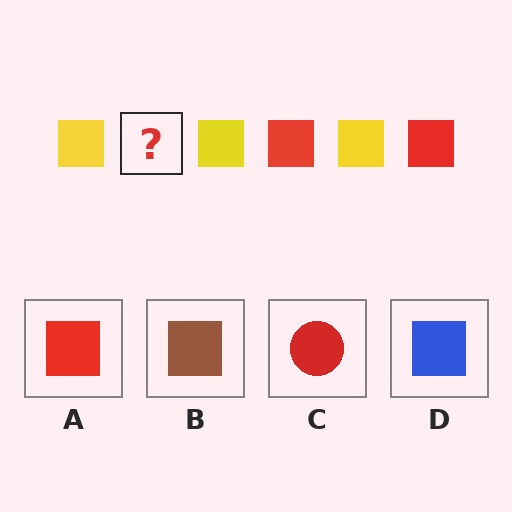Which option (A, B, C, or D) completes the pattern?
A.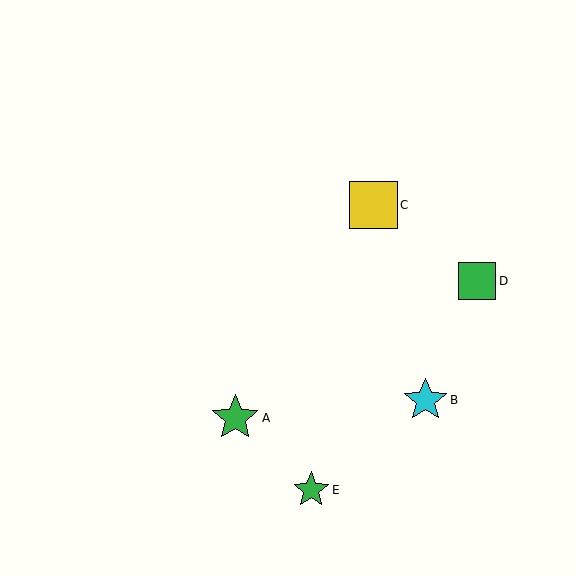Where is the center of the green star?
The center of the green star is at (311, 490).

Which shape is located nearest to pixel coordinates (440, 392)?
The cyan star (labeled B) at (425, 400) is nearest to that location.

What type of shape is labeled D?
Shape D is a green square.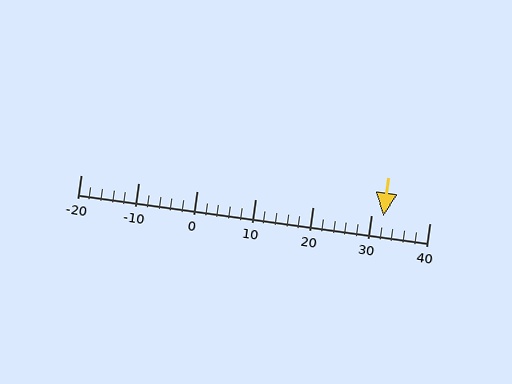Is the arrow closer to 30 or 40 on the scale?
The arrow is closer to 30.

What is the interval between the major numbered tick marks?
The major tick marks are spaced 10 units apart.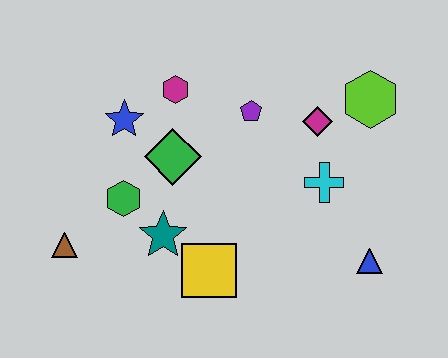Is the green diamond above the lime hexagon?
No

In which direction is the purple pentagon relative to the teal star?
The purple pentagon is above the teal star.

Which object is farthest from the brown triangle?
The lime hexagon is farthest from the brown triangle.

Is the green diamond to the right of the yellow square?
No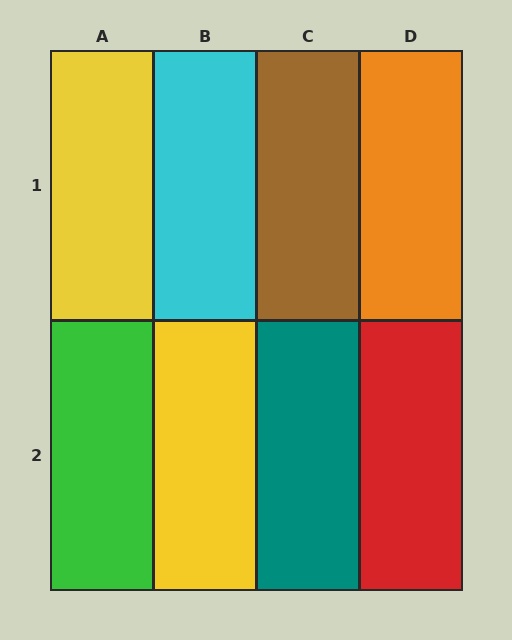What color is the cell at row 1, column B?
Cyan.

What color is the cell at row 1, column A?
Yellow.